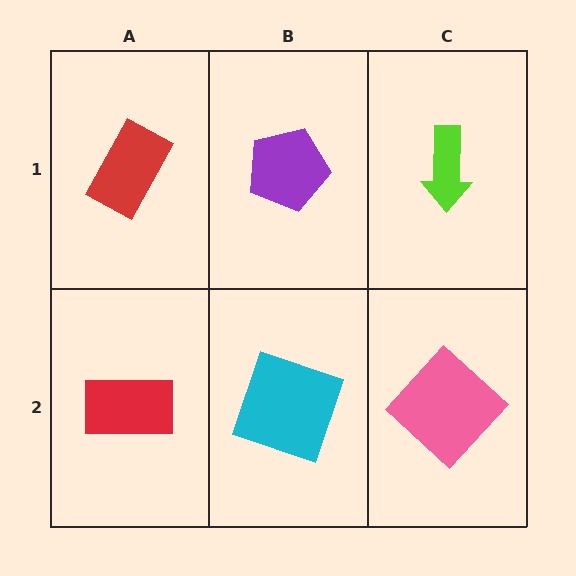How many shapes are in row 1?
3 shapes.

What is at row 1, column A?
A red rectangle.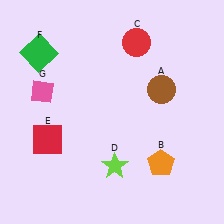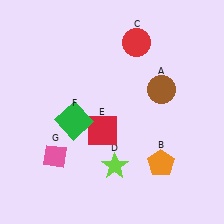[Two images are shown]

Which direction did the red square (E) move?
The red square (E) moved right.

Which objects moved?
The objects that moved are: the red square (E), the green square (F), the pink diamond (G).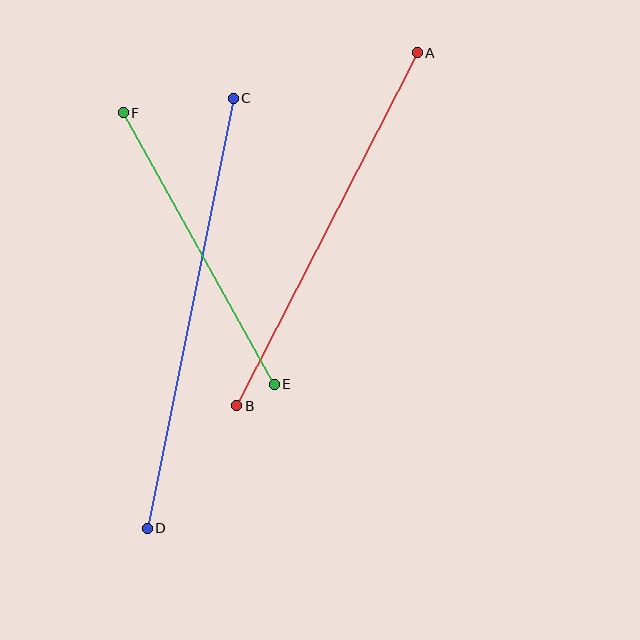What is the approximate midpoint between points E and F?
The midpoint is at approximately (199, 248) pixels.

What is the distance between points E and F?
The distance is approximately 310 pixels.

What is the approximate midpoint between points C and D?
The midpoint is at approximately (190, 313) pixels.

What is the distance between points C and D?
The distance is approximately 438 pixels.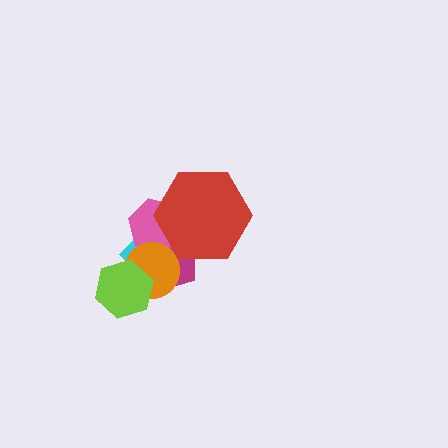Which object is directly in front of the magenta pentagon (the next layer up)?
The pink hexagon is directly in front of the magenta pentagon.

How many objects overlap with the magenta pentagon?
4 objects overlap with the magenta pentagon.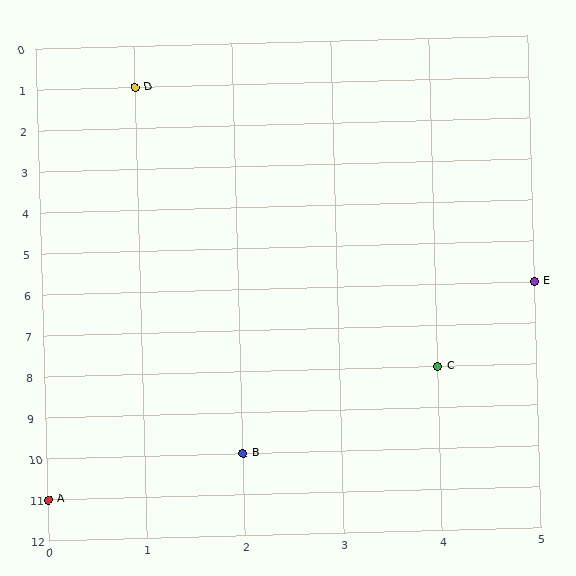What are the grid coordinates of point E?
Point E is at grid coordinates (5, 6).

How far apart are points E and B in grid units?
Points E and B are 3 columns and 4 rows apart (about 5.0 grid units diagonally).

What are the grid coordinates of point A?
Point A is at grid coordinates (0, 11).